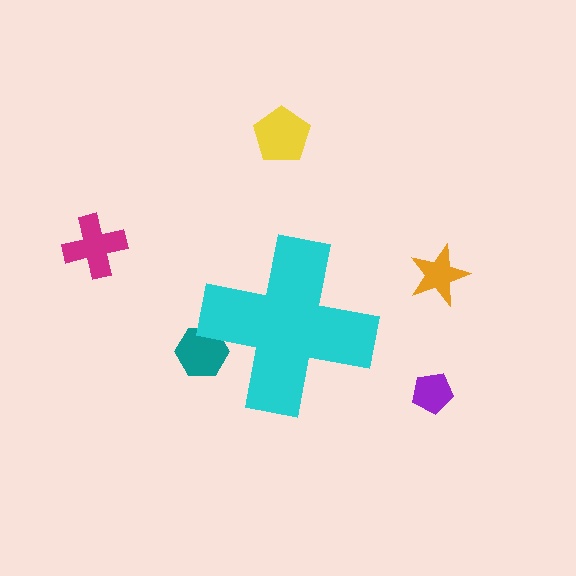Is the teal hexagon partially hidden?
Yes, the teal hexagon is partially hidden behind the cyan cross.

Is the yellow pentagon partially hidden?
No, the yellow pentagon is fully visible.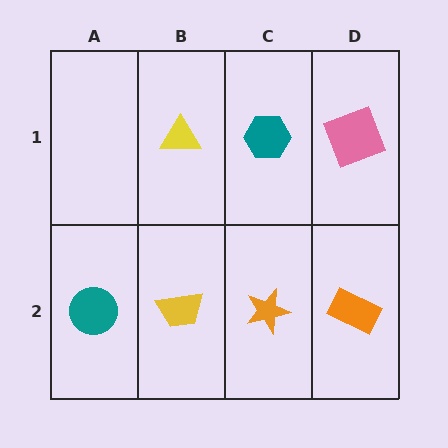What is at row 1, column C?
A teal hexagon.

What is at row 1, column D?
A pink square.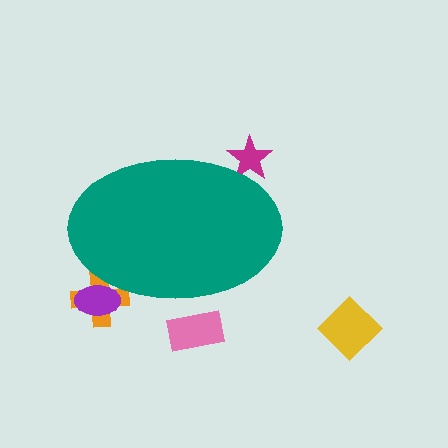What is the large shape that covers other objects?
A teal ellipse.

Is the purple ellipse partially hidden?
Yes, the purple ellipse is partially hidden behind the teal ellipse.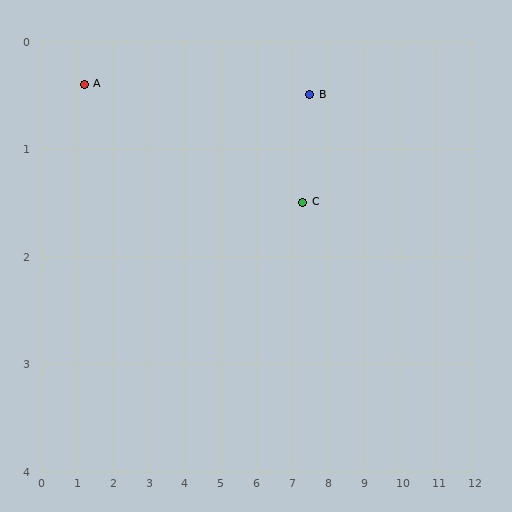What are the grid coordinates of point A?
Point A is at approximately (1.2, 0.4).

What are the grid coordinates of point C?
Point C is at approximately (7.3, 1.5).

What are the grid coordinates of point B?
Point B is at approximately (7.5, 0.5).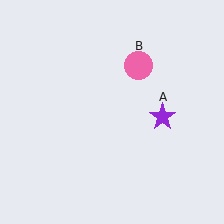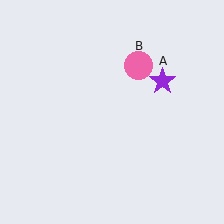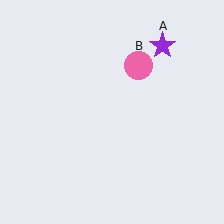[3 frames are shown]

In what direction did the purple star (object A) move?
The purple star (object A) moved up.